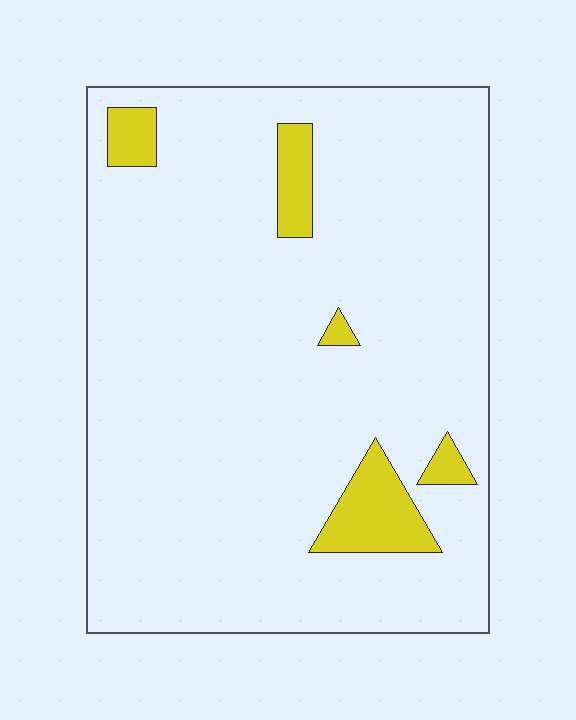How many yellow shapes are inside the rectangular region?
5.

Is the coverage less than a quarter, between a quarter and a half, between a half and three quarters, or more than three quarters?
Less than a quarter.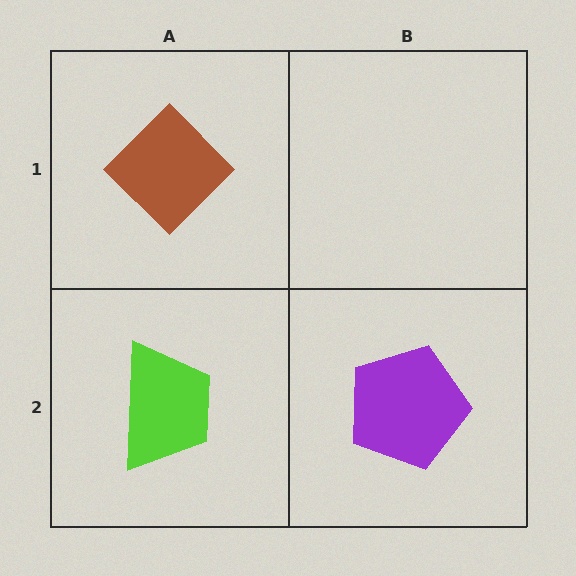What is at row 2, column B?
A purple pentagon.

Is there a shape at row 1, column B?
No, that cell is empty.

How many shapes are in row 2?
2 shapes.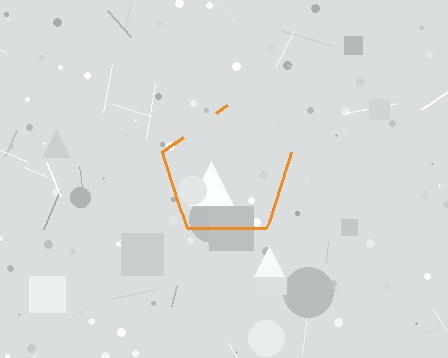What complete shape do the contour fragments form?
The contour fragments form a pentagon.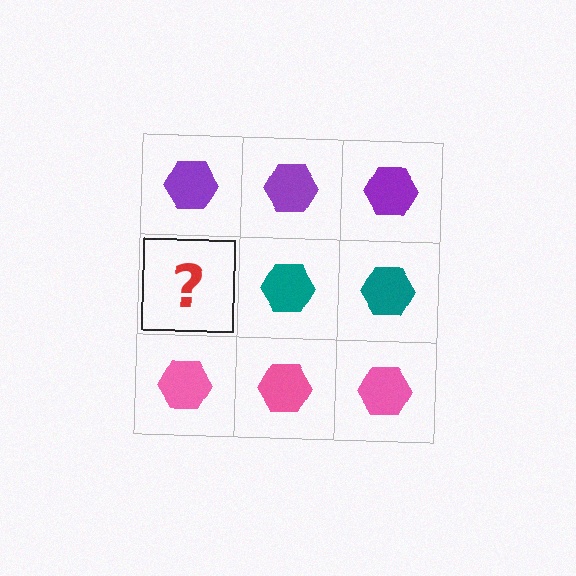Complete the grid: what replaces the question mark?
The question mark should be replaced with a teal hexagon.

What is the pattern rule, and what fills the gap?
The rule is that each row has a consistent color. The gap should be filled with a teal hexagon.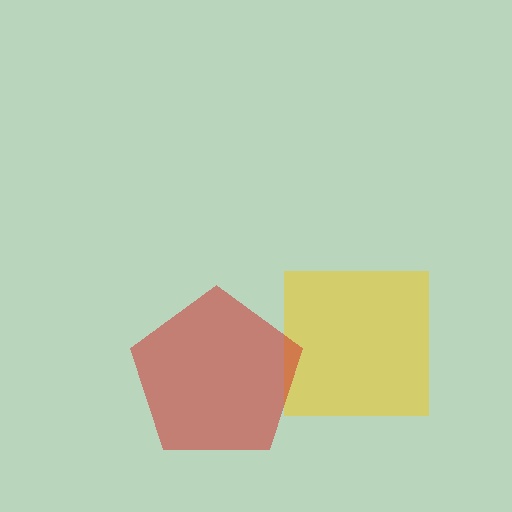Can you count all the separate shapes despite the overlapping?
Yes, there are 2 separate shapes.